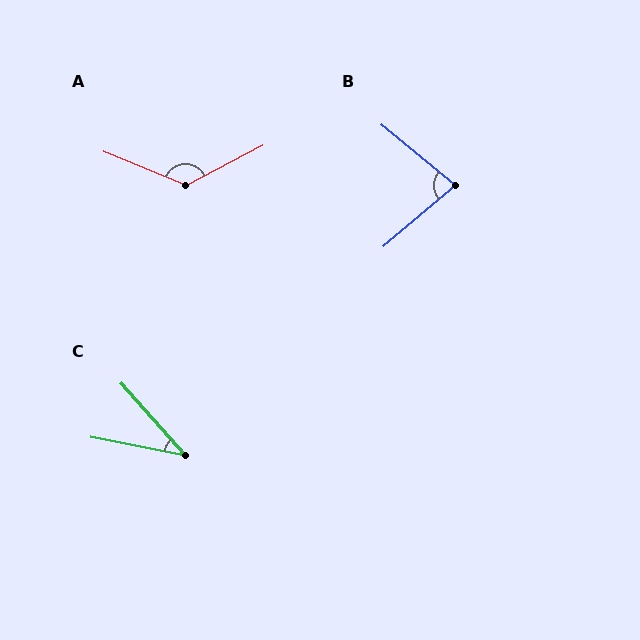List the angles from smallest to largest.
C (37°), B (80°), A (130°).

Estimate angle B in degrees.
Approximately 80 degrees.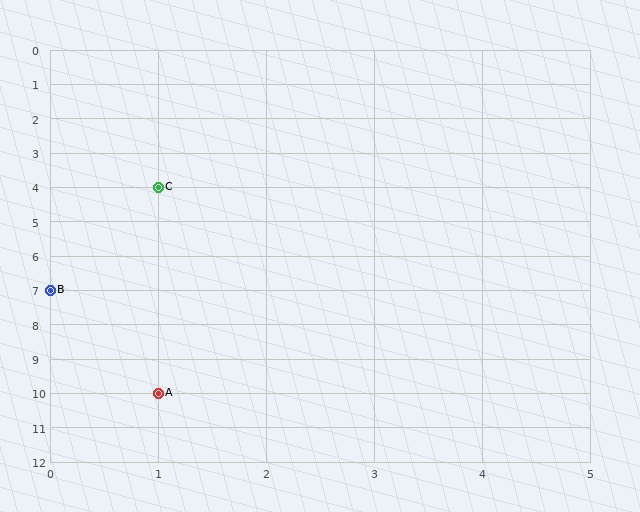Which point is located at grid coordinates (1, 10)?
Point A is at (1, 10).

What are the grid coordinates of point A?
Point A is at grid coordinates (1, 10).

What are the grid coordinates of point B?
Point B is at grid coordinates (0, 7).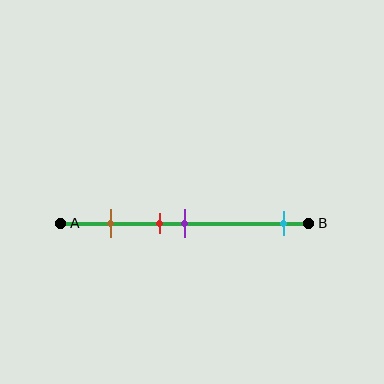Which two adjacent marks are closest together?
The red and purple marks are the closest adjacent pair.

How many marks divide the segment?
There are 4 marks dividing the segment.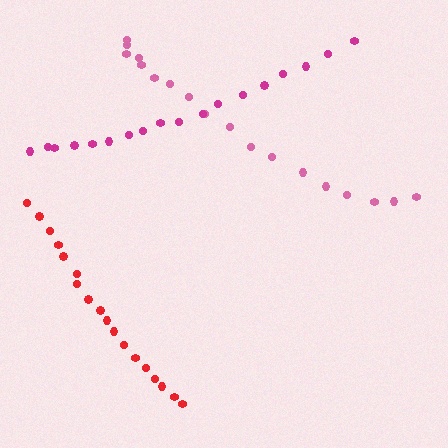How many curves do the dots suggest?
There are 3 distinct paths.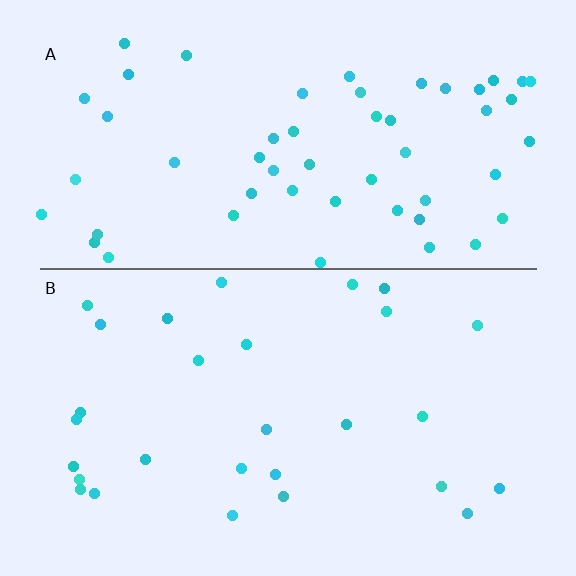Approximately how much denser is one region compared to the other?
Approximately 1.9× — region A over region B.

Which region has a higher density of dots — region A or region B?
A (the top).